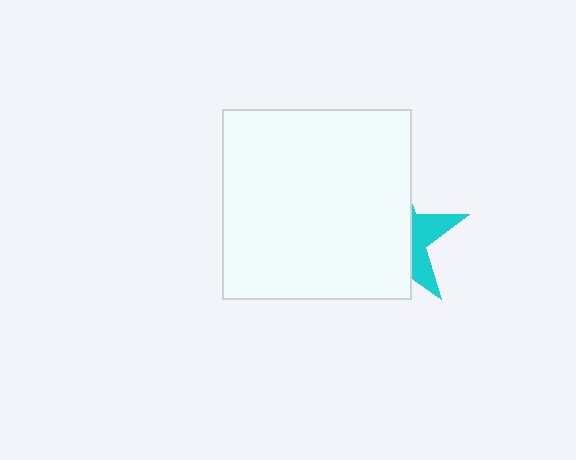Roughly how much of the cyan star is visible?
A small part of it is visible (roughly 31%).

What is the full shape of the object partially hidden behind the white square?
The partially hidden object is a cyan star.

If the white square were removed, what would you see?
You would see the complete cyan star.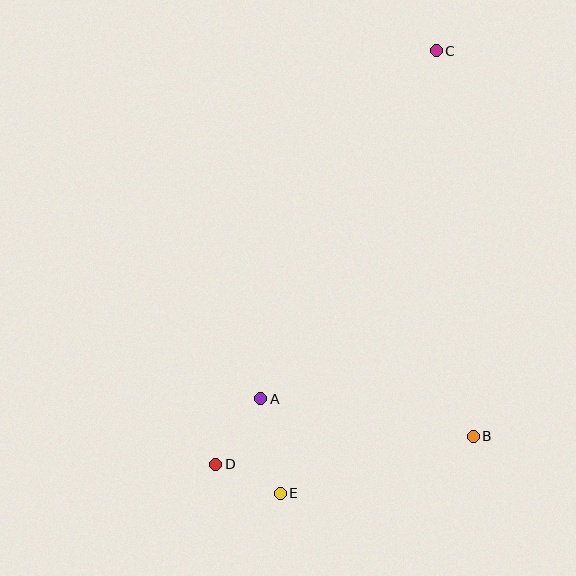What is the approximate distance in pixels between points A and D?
The distance between A and D is approximately 80 pixels.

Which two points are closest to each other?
Points D and E are closest to each other.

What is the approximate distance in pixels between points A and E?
The distance between A and E is approximately 96 pixels.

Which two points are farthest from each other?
Points C and E are farthest from each other.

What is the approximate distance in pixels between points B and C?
The distance between B and C is approximately 387 pixels.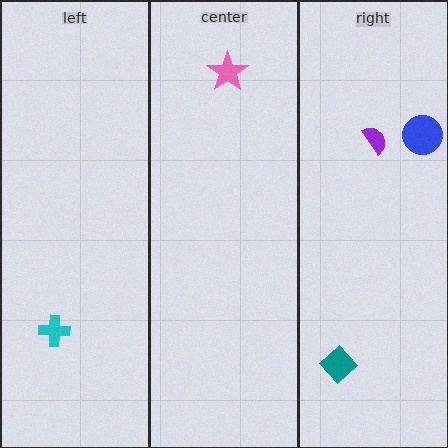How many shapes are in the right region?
3.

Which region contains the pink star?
The center region.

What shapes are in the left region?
The cyan cross.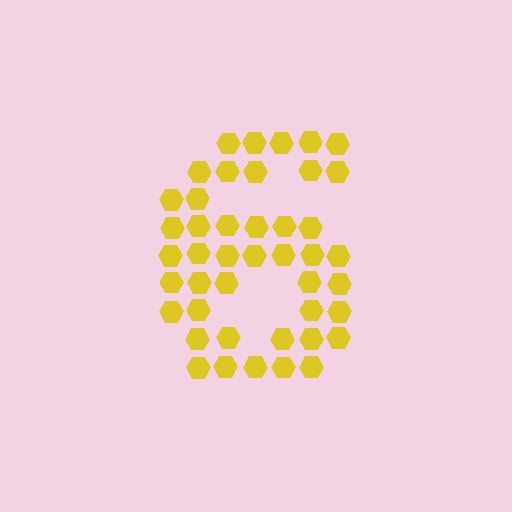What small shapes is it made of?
It is made of small hexagons.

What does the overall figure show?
The overall figure shows the digit 6.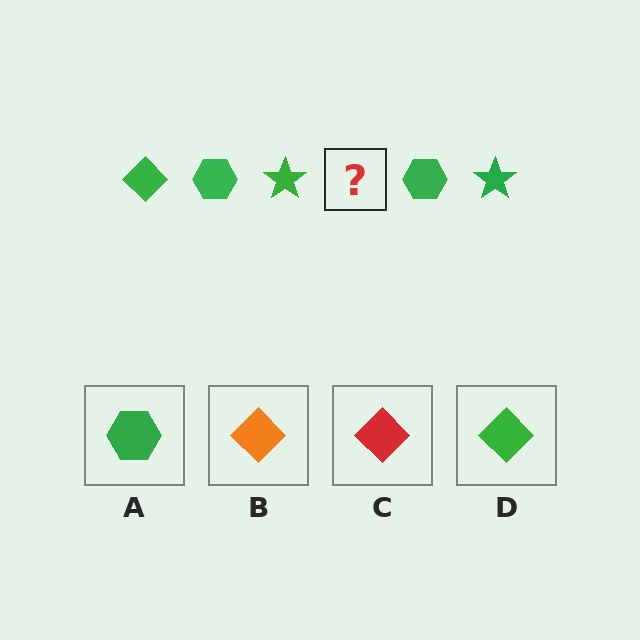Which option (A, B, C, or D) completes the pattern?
D.